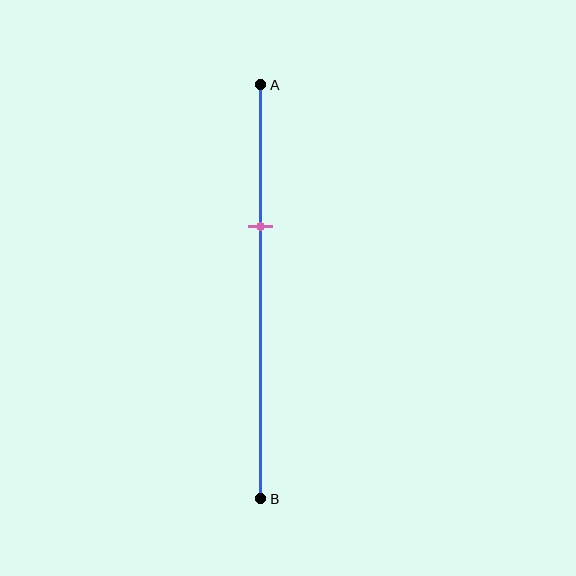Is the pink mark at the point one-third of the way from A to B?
Yes, the mark is approximately at the one-third point.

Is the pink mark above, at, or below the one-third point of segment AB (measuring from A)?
The pink mark is approximately at the one-third point of segment AB.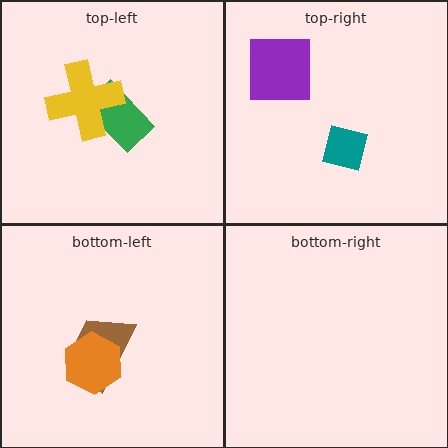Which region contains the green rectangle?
The top-left region.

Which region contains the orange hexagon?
The bottom-left region.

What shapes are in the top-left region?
The green rectangle, the yellow cross.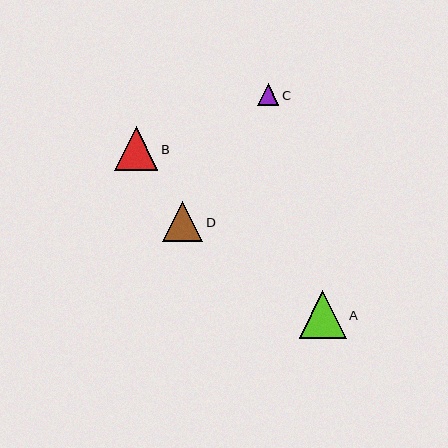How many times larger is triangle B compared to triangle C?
Triangle B is approximately 2.0 times the size of triangle C.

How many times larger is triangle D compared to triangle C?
Triangle D is approximately 1.9 times the size of triangle C.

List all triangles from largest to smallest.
From largest to smallest: A, B, D, C.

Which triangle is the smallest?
Triangle C is the smallest with a size of approximately 22 pixels.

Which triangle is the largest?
Triangle A is the largest with a size of approximately 47 pixels.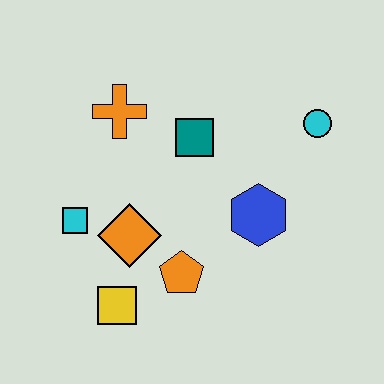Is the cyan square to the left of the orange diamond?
Yes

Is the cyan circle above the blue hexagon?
Yes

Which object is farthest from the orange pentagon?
The cyan circle is farthest from the orange pentagon.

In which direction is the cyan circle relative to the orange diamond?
The cyan circle is to the right of the orange diamond.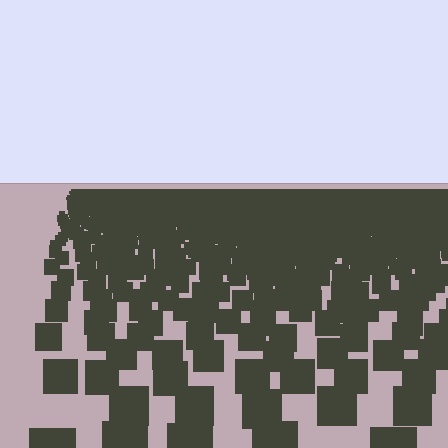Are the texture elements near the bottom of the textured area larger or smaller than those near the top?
Larger. Near the bottom, elements are closer to the viewer and appear at a bigger on-screen size.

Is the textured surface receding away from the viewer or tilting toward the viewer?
The surface is receding away from the viewer. Texture elements get smaller and denser toward the top.